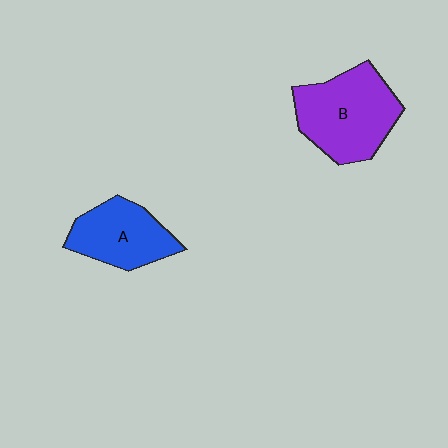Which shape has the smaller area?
Shape A (blue).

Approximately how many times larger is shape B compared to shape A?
Approximately 1.4 times.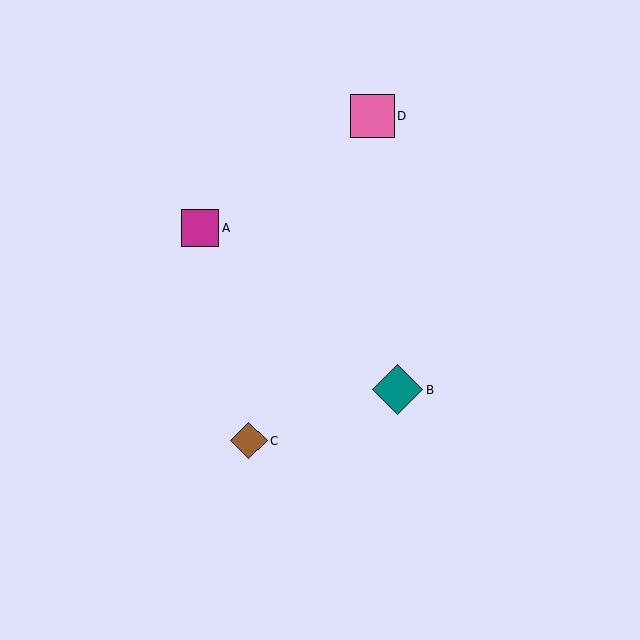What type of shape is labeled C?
Shape C is a brown diamond.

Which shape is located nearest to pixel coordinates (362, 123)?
The pink square (labeled D) at (373, 116) is nearest to that location.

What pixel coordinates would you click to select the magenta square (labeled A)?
Click at (200, 228) to select the magenta square A.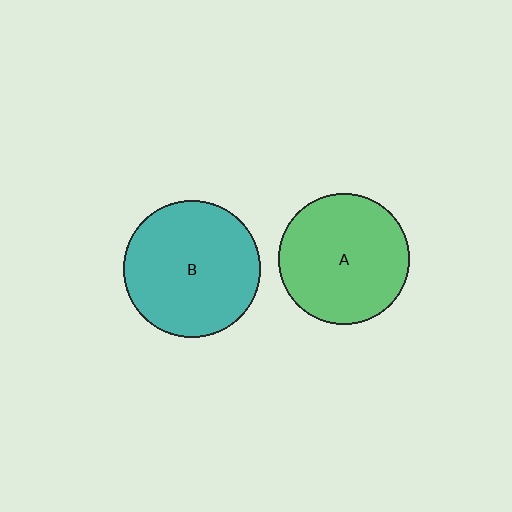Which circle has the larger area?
Circle B (teal).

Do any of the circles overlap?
No, none of the circles overlap.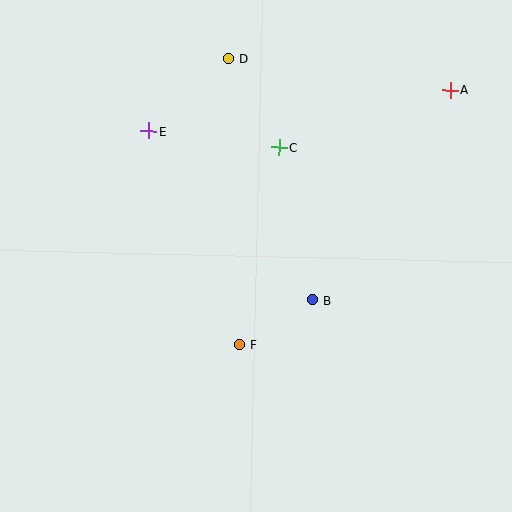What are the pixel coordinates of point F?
Point F is at (239, 344).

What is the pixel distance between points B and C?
The distance between B and C is 157 pixels.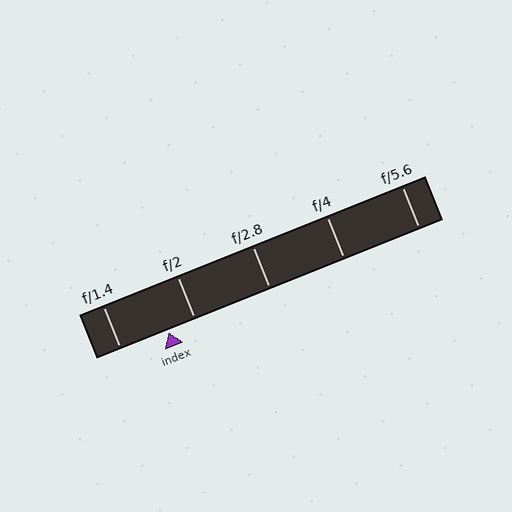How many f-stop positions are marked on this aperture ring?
There are 5 f-stop positions marked.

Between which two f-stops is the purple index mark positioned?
The index mark is between f/1.4 and f/2.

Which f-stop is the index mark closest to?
The index mark is closest to f/2.